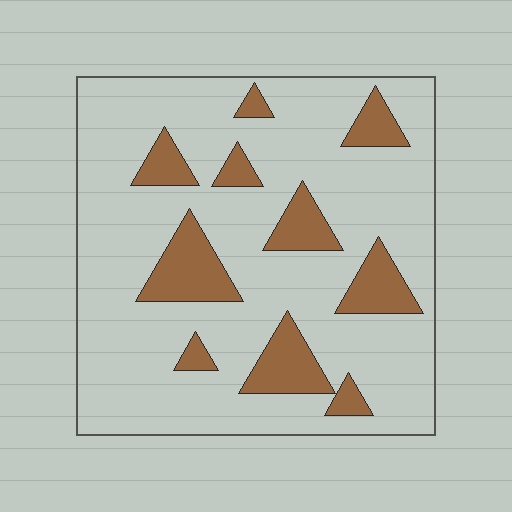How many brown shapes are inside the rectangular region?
10.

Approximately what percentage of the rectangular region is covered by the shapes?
Approximately 20%.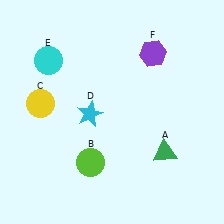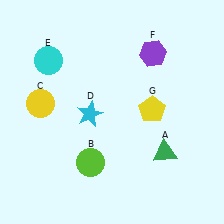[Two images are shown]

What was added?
A yellow pentagon (G) was added in Image 2.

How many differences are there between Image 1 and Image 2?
There is 1 difference between the two images.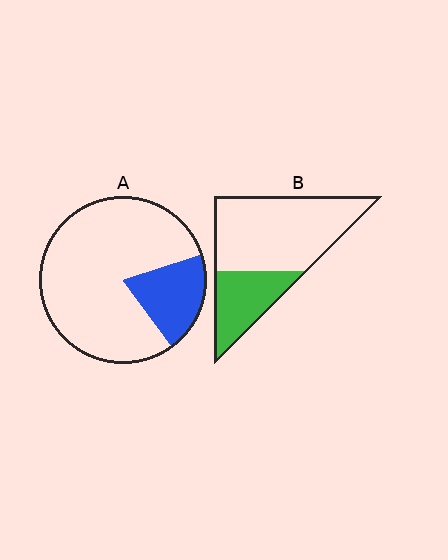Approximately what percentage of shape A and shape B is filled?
A is approximately 20% and B is approximately 30%.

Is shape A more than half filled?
No.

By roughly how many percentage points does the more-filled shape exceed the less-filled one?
By roughly 10 percentage points (B over A).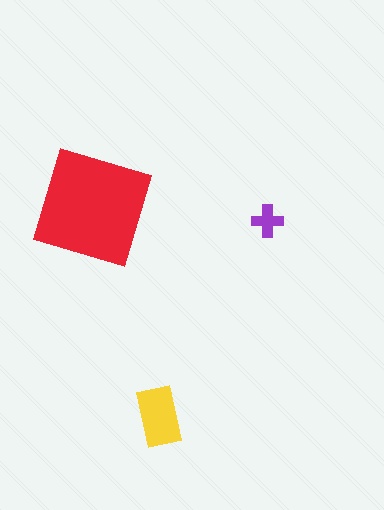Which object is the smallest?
The purple cross.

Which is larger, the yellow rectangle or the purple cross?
The yellow rectangle.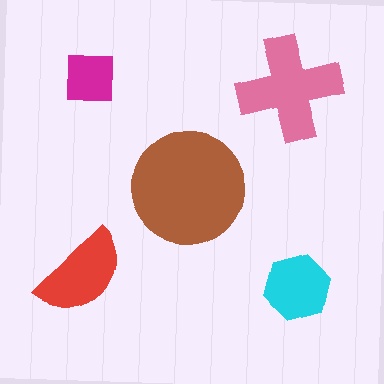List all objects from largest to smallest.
The brown circle, the pink cross, the red semicircle, the cyan hexagon, the magenta square.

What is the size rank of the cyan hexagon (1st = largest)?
4th.